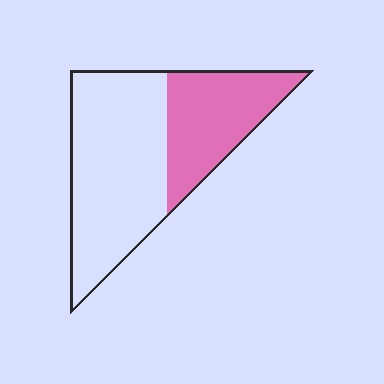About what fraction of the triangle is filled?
About three eighths (3/8).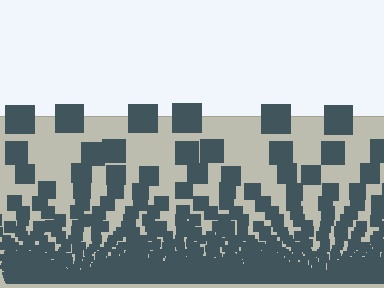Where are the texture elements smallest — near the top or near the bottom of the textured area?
Near the bottom.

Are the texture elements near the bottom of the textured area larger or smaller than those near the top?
Smaller. The gradient is inverted — elements near the bottom are smaller and denser.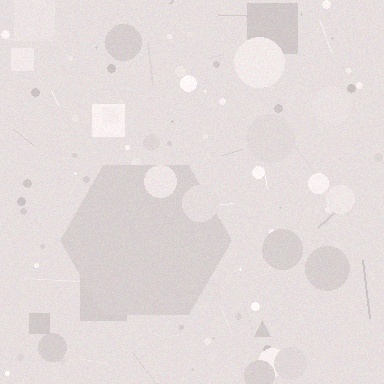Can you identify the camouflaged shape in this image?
The camouflaged shape is a hexagon.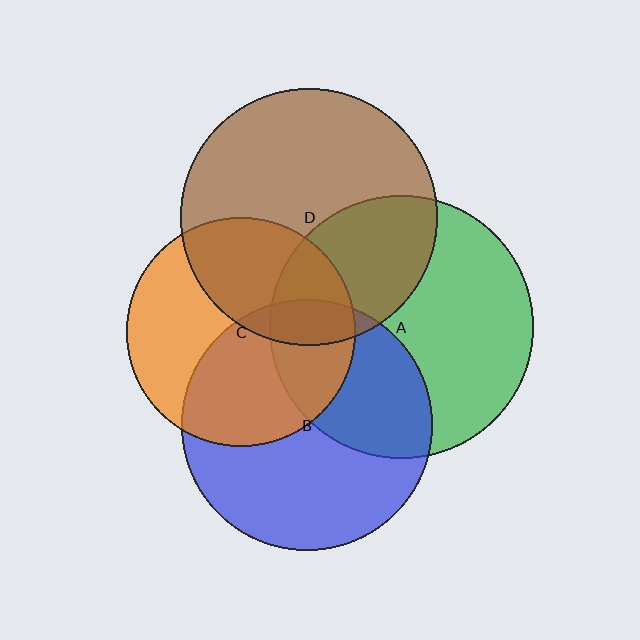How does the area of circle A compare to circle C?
Approximately 1.3 times.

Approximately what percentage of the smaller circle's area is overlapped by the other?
Approximately 40%.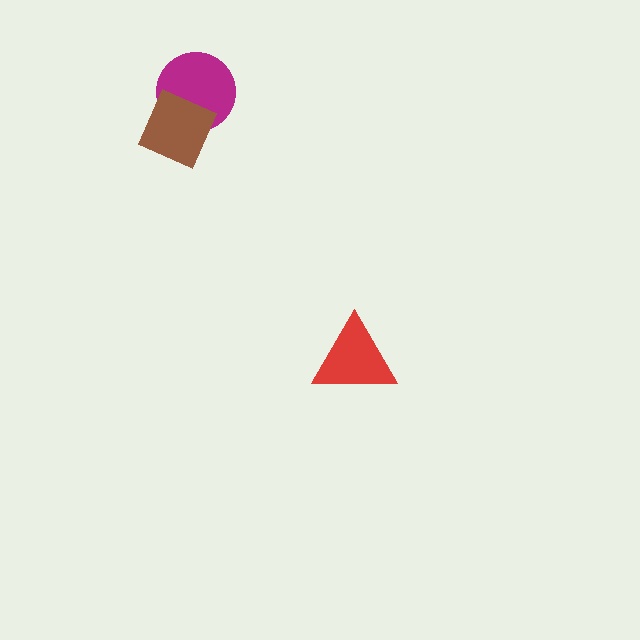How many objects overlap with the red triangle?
0 objects overlap with the red triangle.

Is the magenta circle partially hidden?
Yes, it is partially covered by another shape.